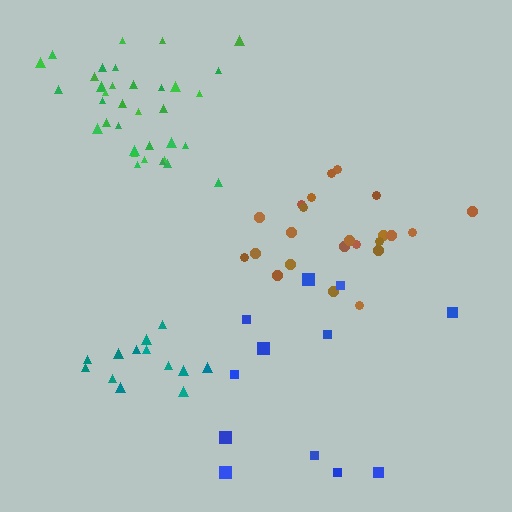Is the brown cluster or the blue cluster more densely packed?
Brown.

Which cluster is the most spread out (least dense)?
Blue.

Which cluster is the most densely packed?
Green.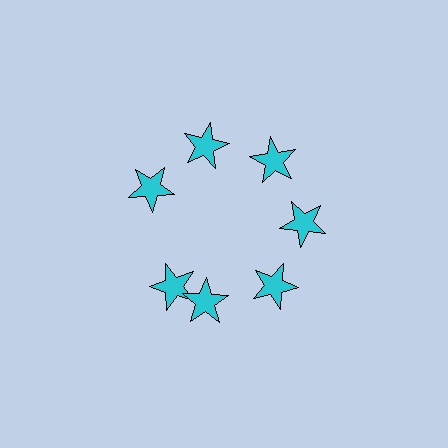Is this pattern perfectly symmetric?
No. The 7 cyan stars are arranged in a ring, but one element near the 8 o'clock position is rotated out of alignment along the ring, breaking the 7-fold rotational symmetry.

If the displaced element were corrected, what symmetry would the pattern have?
It would have 7-fold rotational symmetry — the pattern would map onto itself every 51 degrees.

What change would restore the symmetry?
The symmetry would be restored by rotating it back into even spacing with its neighbors so that all 7 stars sit at equal angles and equal distance from the center.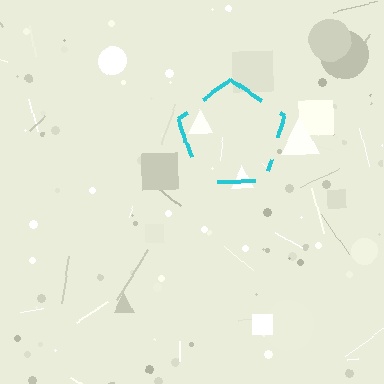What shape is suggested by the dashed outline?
The dashed outline suggests a pentagon.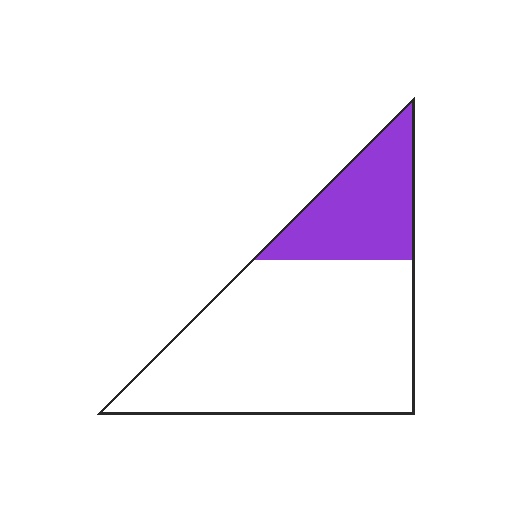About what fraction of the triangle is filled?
About one quarter (1/4).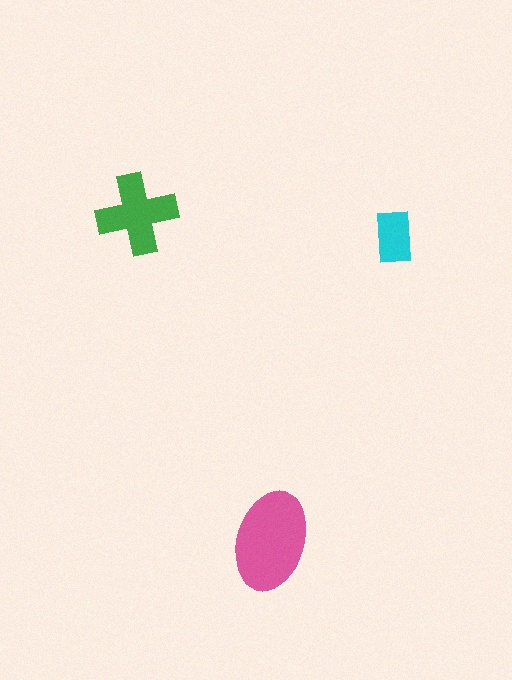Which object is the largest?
The pink ellipse.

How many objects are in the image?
There are 3 objects in the image.